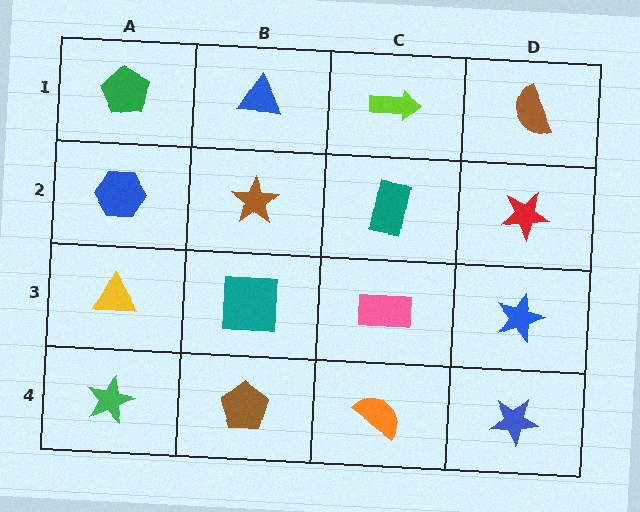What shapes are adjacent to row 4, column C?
A pink rectangle (row 3, column C), a brown pentagon (row 4, column B), a blue star (row 4, column D).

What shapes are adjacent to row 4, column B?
A teal square (row 3, column B), a green star (row 4, column A), an orange semicircle (row 4, column C).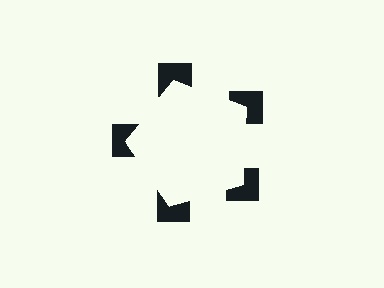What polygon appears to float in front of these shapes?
An illusory pentagon — its edges are inferred from the aligned wedge cuts in the notched squares, not physically drawn.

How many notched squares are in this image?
There are 5 — one at each vertex of the illusory pentagon.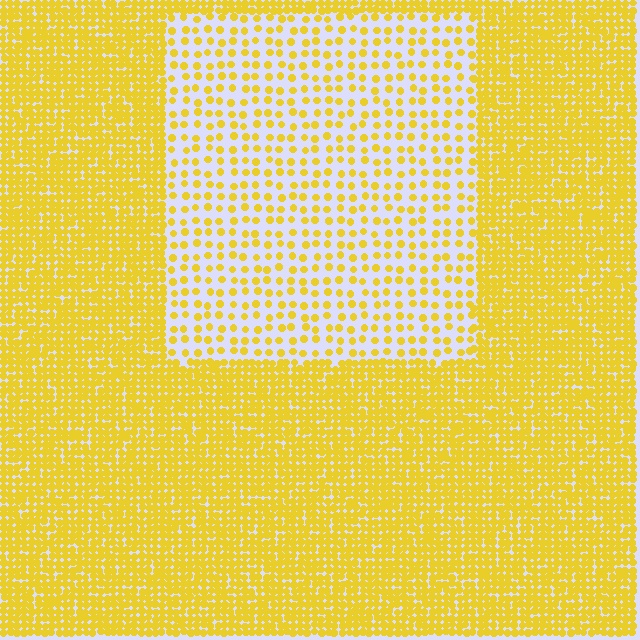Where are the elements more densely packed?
The elements are more densely packed outside the rectangle boundary.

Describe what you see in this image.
The image contains small yellow elements arranged at two different densities. A rectangle-shaped region is visible where the elements are less densely packed than the surrounding area.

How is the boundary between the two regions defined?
The boundary is defined by a change in element density (approximately 3.0x ratio). All elements are the same color, size, and shape.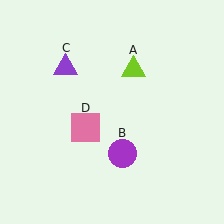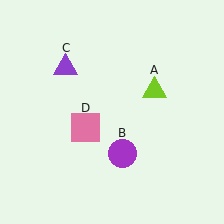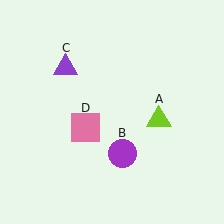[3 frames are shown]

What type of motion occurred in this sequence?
The lime triangle (object A) rotated clockwise around the center of the scene.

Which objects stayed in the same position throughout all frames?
Purple circle (object B) and purple triangle (object C) and pink square (object D) remained stationary.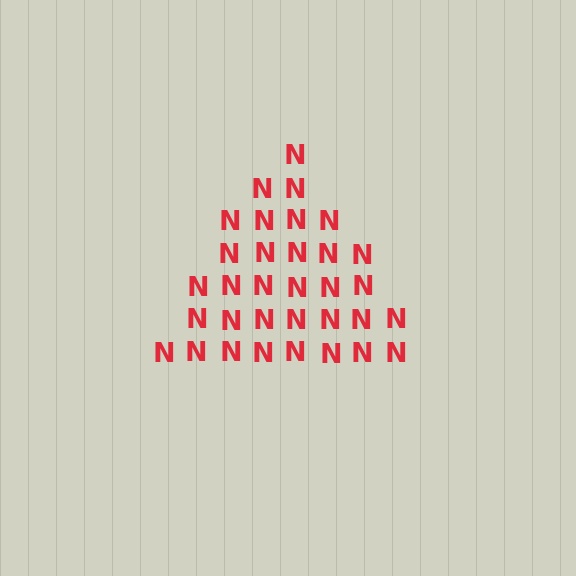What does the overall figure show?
The overall figure shows a triangle.